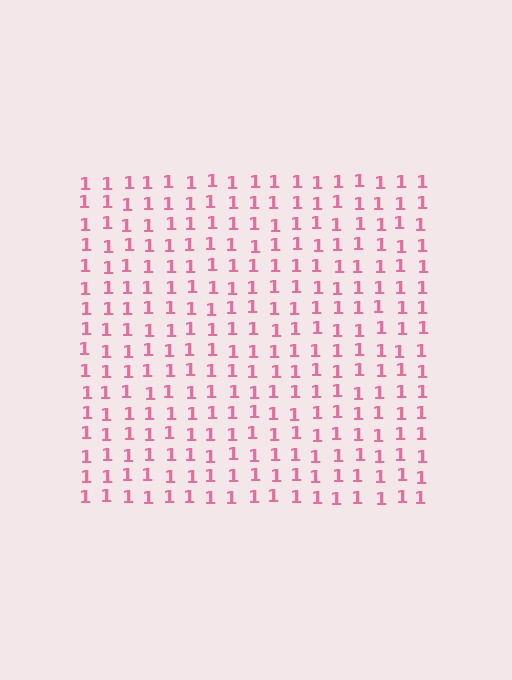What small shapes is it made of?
It is made of small digit 1's.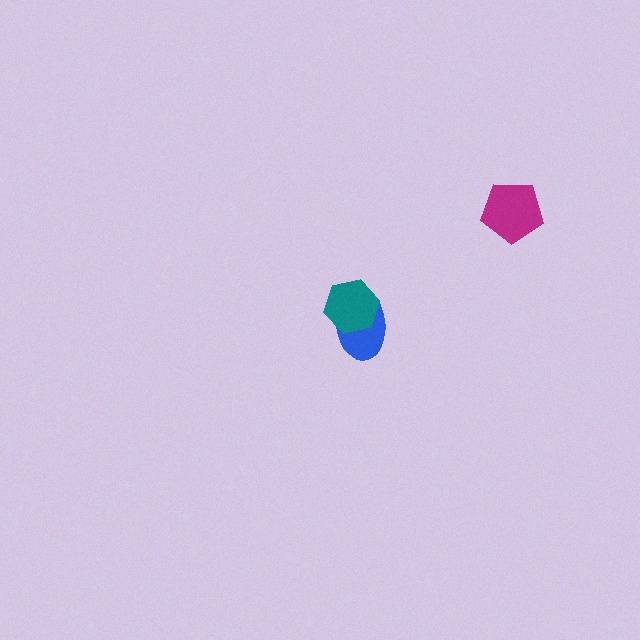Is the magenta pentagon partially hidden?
No, no other shape covers it.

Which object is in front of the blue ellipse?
The teal hexagon is in front of the blue ellipse.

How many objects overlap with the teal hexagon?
1 object overlaps with the teal hexagon.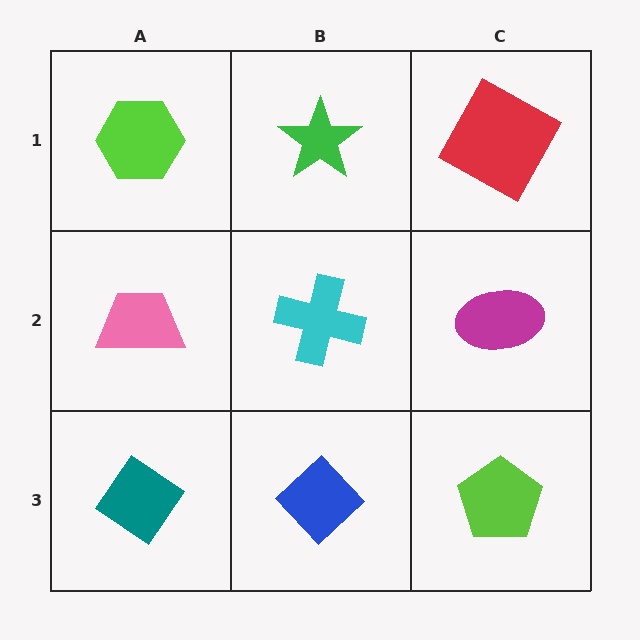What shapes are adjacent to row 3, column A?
A pink trapezoid (row 2, column A), a blue diamond (row 3, column B).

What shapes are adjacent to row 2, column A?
A lime hexagon (row 1, column A), a teal diamond (row 3, column A), a cyan cross (row 2, column B).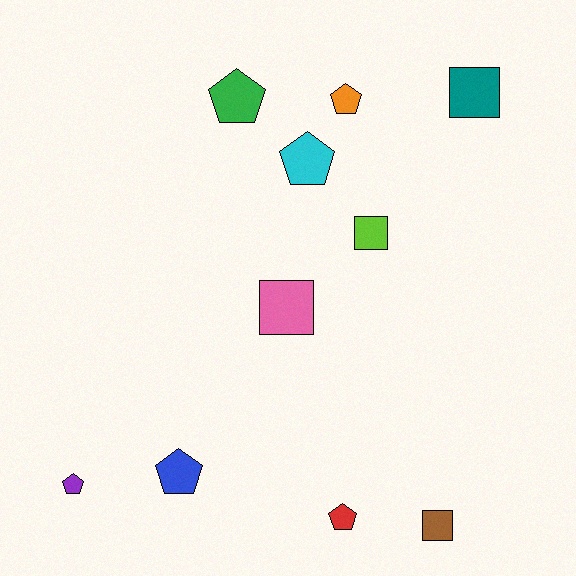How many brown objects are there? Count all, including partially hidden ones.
There is 1 brown object.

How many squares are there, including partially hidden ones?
There are 4 squares.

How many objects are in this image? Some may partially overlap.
There are 10 objects.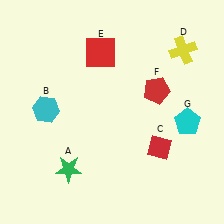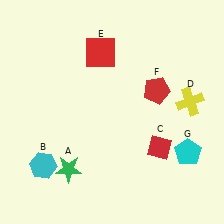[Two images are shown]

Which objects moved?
The objects that moved are: the cyan hexagon (B), the yellow cross (D), the cyan pentagon (G).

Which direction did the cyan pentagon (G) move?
The cyan pentagon (G) moved down.